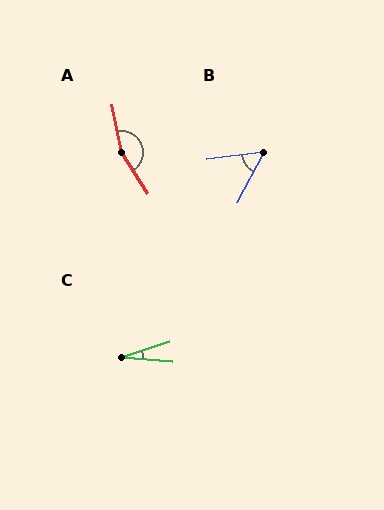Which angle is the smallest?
C, at approximately 23 degrees.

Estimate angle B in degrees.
Approximately 55 degrees.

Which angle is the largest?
A, at approximately 158 degrees.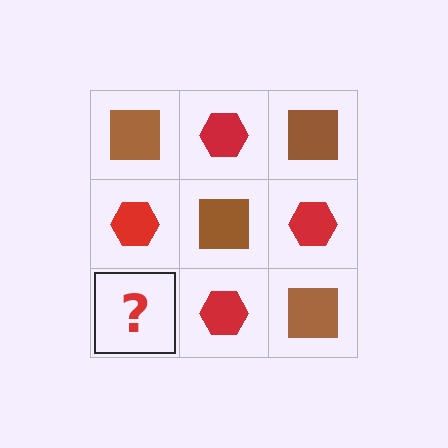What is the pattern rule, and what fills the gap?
The rule is that it alternates brown square and red hexagon in a checkerboard pattern. The gap should be filled with a brown square.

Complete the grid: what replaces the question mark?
The question mark should be replaced with a brown square.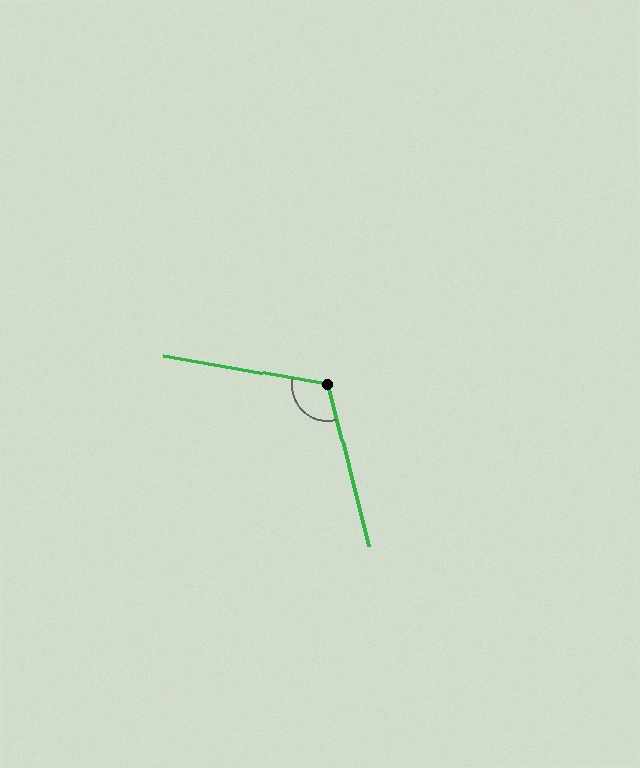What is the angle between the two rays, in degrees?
Approximately 114 degrees.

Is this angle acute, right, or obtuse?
It is obtuse.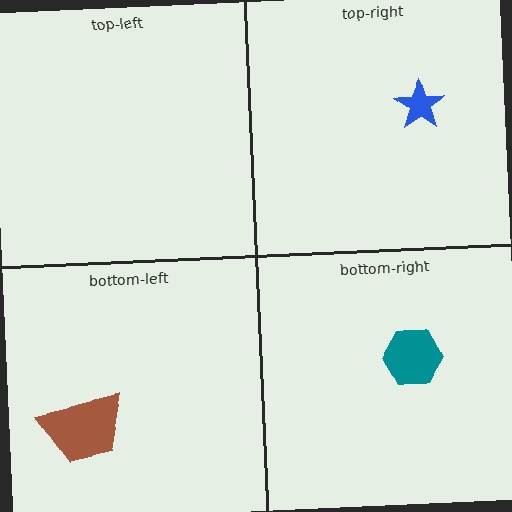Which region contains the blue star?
The top-right region.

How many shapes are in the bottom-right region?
1.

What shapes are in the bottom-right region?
The teal hexagon.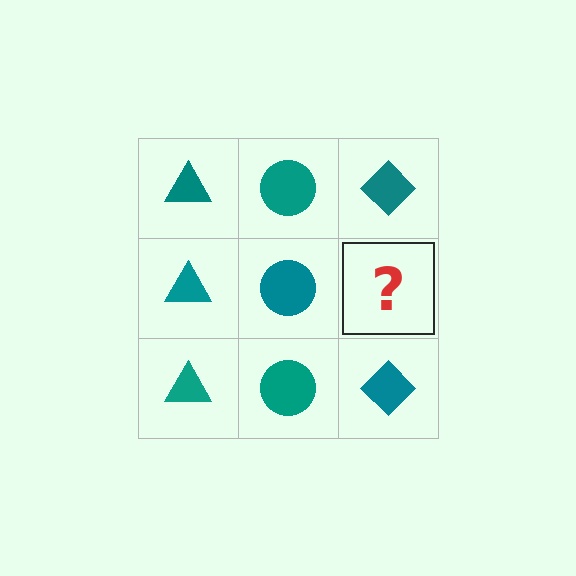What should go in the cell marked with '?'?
The missing cell should contain a teal diamond.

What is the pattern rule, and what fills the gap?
The rule is that each column has a consistent shape. The gap should be filled with a teal diamond.